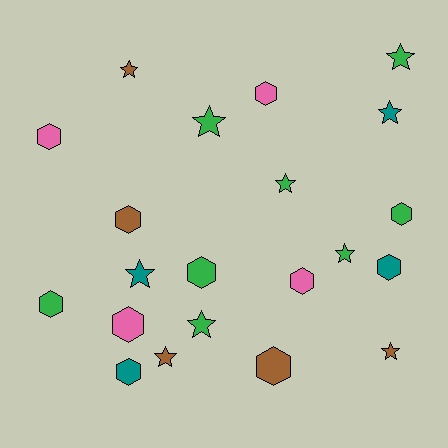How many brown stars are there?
There are 3 brown stars.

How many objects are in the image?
There are 21 objects.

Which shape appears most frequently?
Hexagon, with 11 objects.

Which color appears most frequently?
Green, with 8 objects.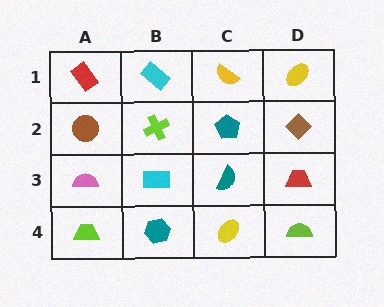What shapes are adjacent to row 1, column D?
A brown diamond (row 2, column D), a yellow semicircle (row 1, column C).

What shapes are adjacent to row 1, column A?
A brown circle (row 2, column A), a cyan rectangle (row 1, column B).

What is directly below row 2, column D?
A red trapezoid.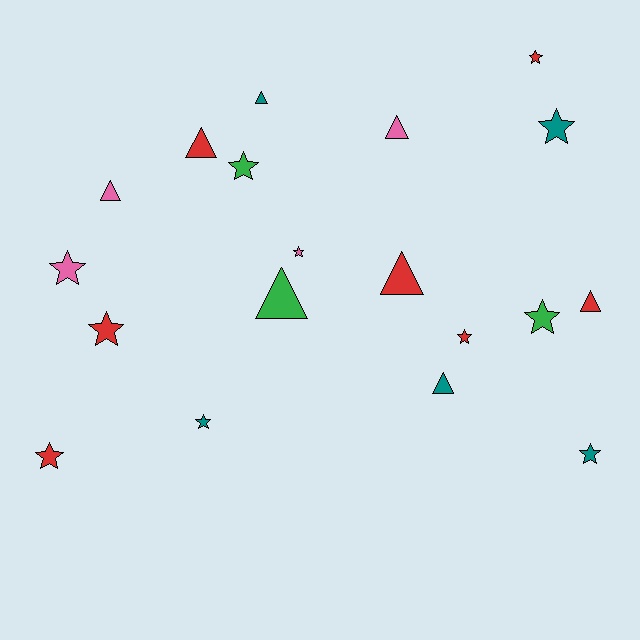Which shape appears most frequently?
Star, with 11 objects.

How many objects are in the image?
There are 19 objects.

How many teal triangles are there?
There are 2 teal triangles.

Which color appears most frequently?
Red, with 7 objects.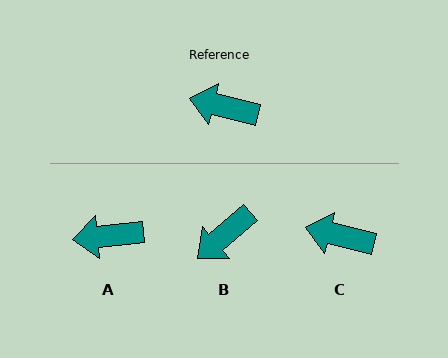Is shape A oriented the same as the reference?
No, it is off by about 20 degrees.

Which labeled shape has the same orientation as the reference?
C.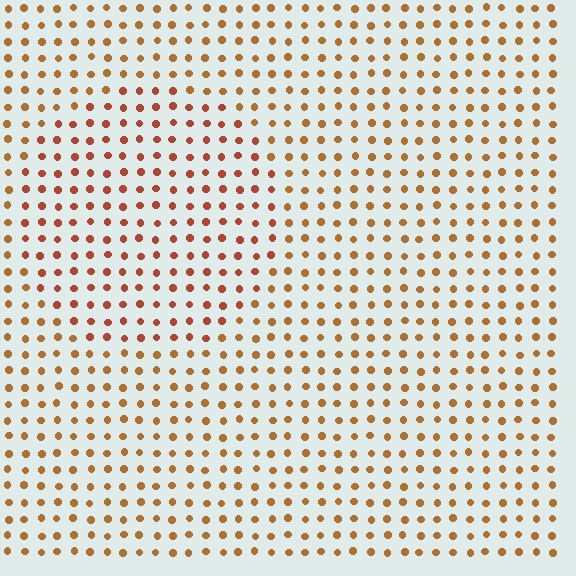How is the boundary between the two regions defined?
The boundary is defined purely by a slight shift in hue (about 21 degrees). Spacing, size, and orientation are identical on both sides.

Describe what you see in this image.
The image is filled with small brown elements in a uniform arrangement. A circle-shaped region is visible where the elements are tinted to a slightly different hue, forming a subtle color boundary.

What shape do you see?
I see a circle.